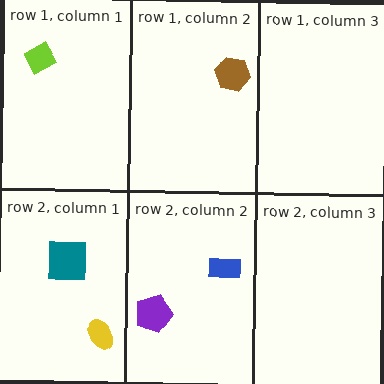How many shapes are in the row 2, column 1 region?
2.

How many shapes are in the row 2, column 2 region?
2.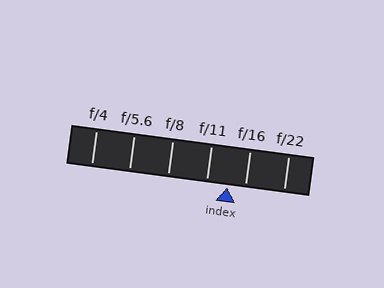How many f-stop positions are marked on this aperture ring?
There are 6 f-stop positions marked.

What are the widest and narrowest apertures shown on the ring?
The widest aperture shown is f/4 and the narrowest is f/22.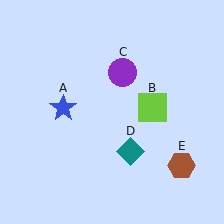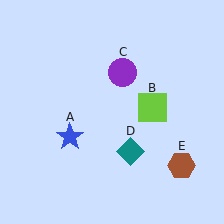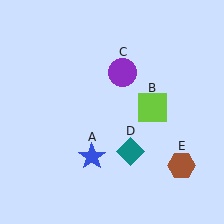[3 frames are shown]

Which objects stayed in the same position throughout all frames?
Lime square (object B) and purple circle (object C) and teal diamond (object D) and brown hexagon (object E) remained stationary.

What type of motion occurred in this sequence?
The blue star (object A) rotated counterclockwise around the center of the scene.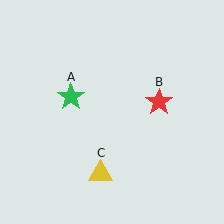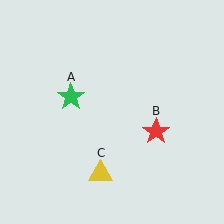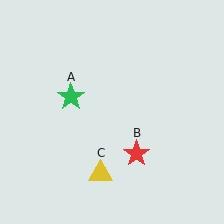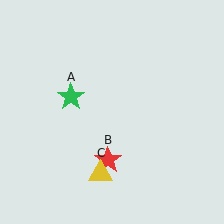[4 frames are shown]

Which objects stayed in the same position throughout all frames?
Green star (object A) and yellow triangle (object C) remained stationary.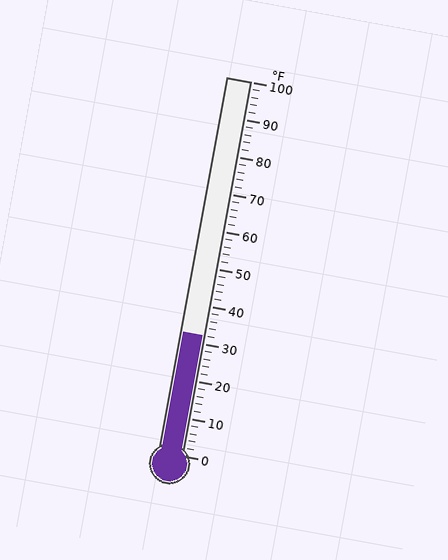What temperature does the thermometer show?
The thermometer shows approximately 32°F.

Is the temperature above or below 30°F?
The temperature is above 30°F.